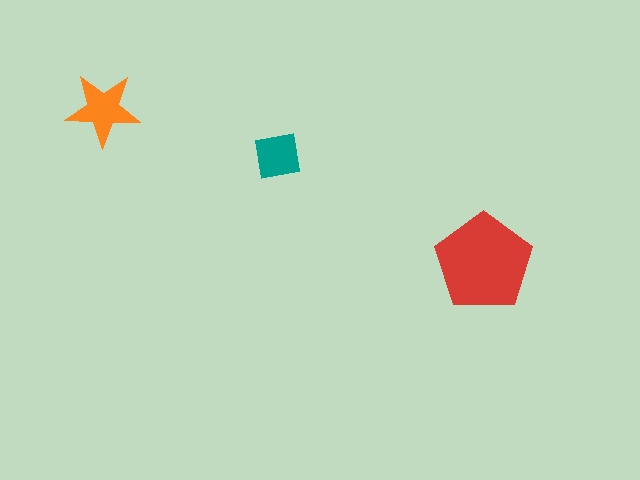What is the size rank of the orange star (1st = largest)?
2nd.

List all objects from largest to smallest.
The red pentagon, the orange star, the teal square.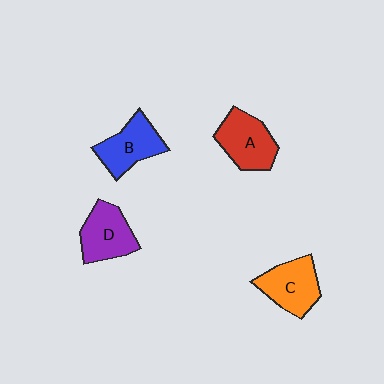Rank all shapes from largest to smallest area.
From largest to smallest: A (red), C (orange), D (purple), B (blue).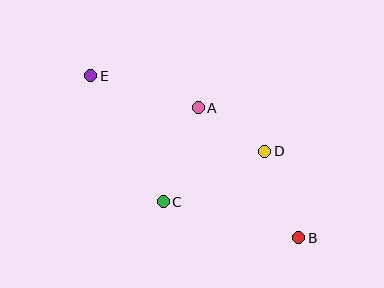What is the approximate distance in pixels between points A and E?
The distance between A and E is approximately 112 pixels.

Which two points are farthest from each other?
Points B and E are farthest from each other.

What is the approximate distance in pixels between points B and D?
The distance between B and D is approximately 93 pixels.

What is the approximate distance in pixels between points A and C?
The distance between A and C is approximately 100 pixels.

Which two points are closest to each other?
Points A and D are closest to each other.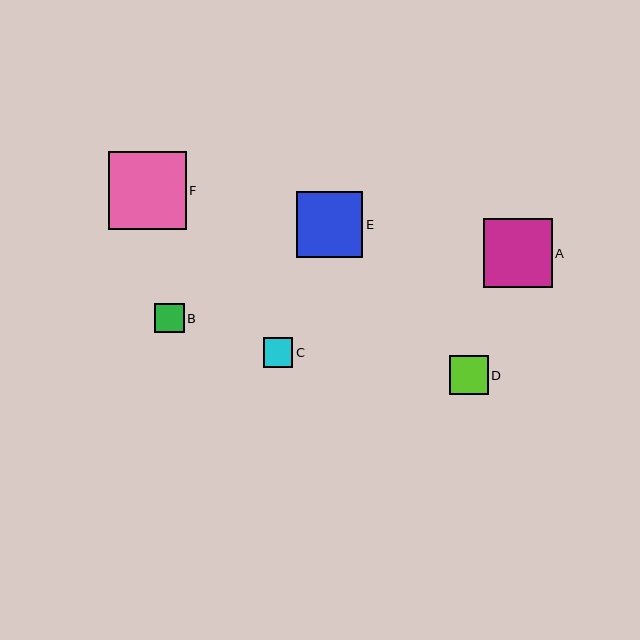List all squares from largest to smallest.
From largest to smallest: F, A, E, D, C, B.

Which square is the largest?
Square F is the largest with a size of approximately 78 pixels.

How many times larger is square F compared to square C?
Square F is approximately 2.6 times the size of square C.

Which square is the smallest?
Square B is the smallest with a size of approximately 29 pixels.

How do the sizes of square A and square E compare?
Square A and square E are approximately the same size.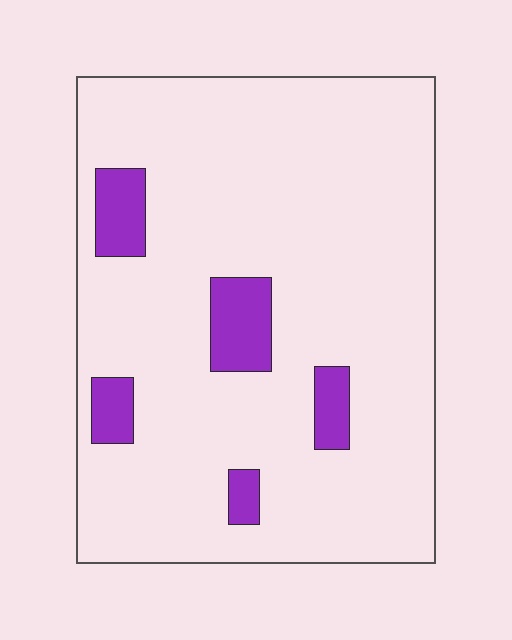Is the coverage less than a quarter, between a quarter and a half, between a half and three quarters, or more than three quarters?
Less than a quarter.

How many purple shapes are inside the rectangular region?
5.